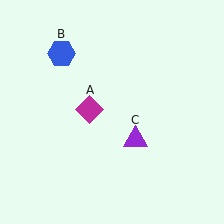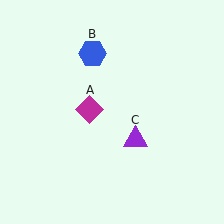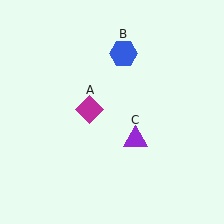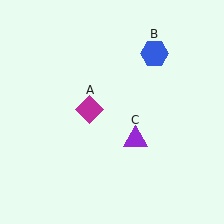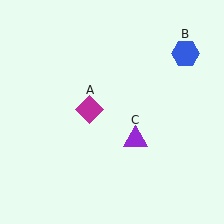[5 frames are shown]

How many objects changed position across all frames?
1 object changed position: blue hexagon (object B).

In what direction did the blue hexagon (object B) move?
The blue hexagon (object B) moved right.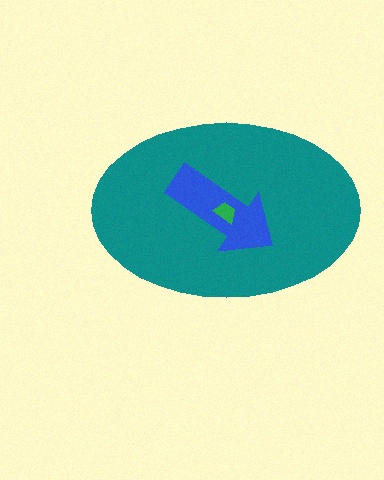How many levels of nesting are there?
3.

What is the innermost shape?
The green trapezoid.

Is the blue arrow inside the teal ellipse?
Yes.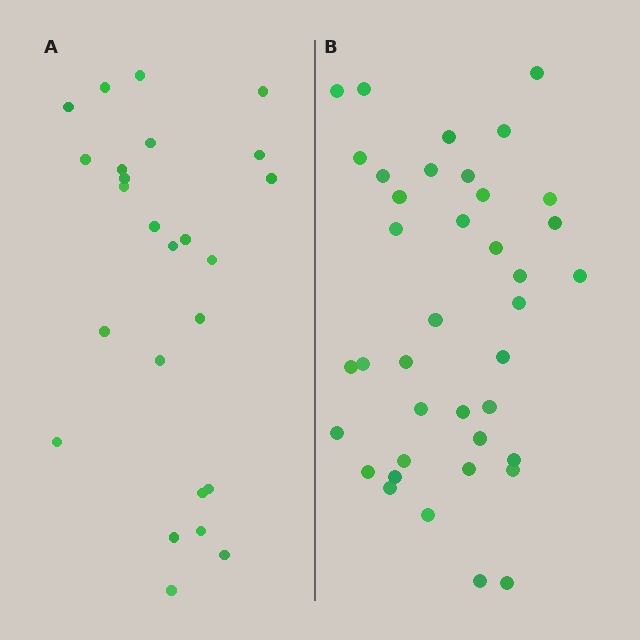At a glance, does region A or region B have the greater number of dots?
Region B (the right region) has more dots.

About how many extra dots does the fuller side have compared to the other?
Region B has approximately 15 more dots than region A.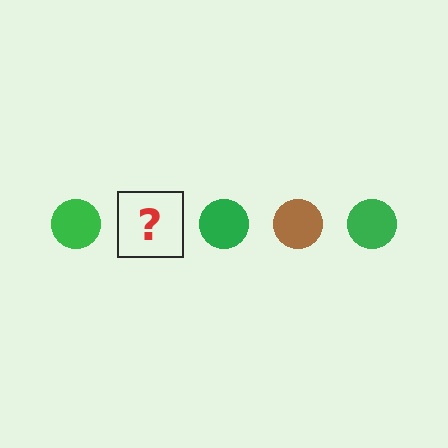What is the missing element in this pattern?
The missing element is a brown circle.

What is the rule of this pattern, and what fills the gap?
The rule is that the pattern cycles through green, brown circles. The gap should be filled with a brown circle.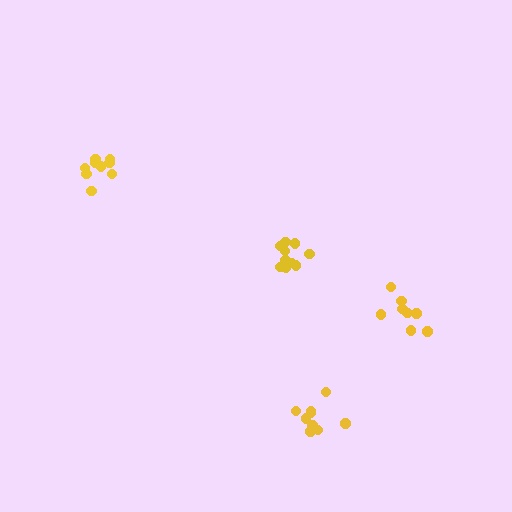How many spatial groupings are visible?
There are 4 spatial groupings.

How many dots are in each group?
Group 1: 9 dots, Group 2: 9 dots, Group 3: 8 dots, Group 4: 10 dots (36 total).